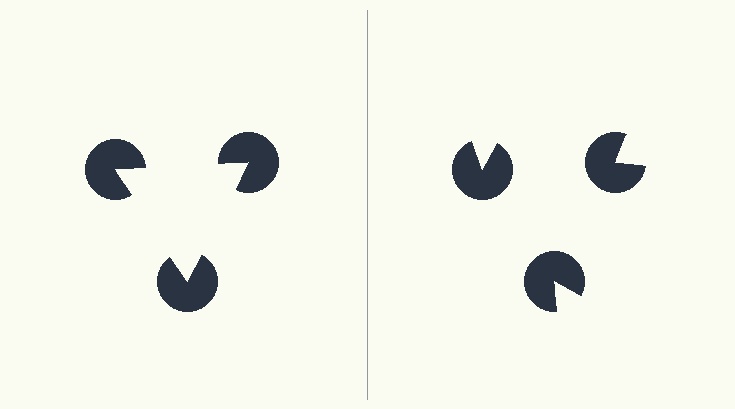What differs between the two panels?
The pac-man discs are positioned identically on both sides; only the wedge orientations differ. On the left they align to a triangle; on the right they are misaligned.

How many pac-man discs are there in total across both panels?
6 — 3 on each side.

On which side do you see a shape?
An illusory triangle appears on the left side. On the right side the wedge cuts are rotated, so no coherent shape forms.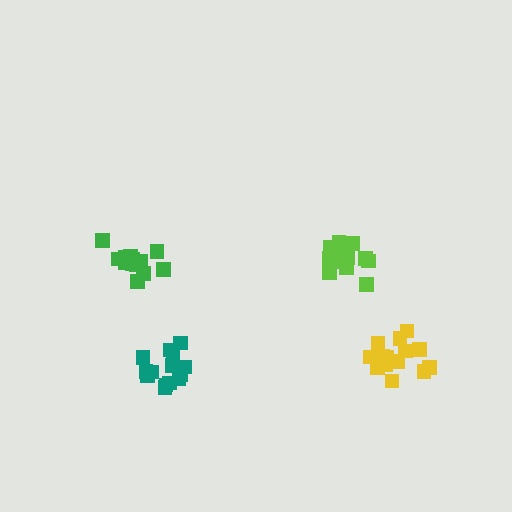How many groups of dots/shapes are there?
There are 4 groups.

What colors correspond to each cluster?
The clusters are colored: lime, yellow, green, teal.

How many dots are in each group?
Group 1: 13 dots, Group 2: 14 dots, Group 3: 14 dots, Group 4: 14 dots (55 total).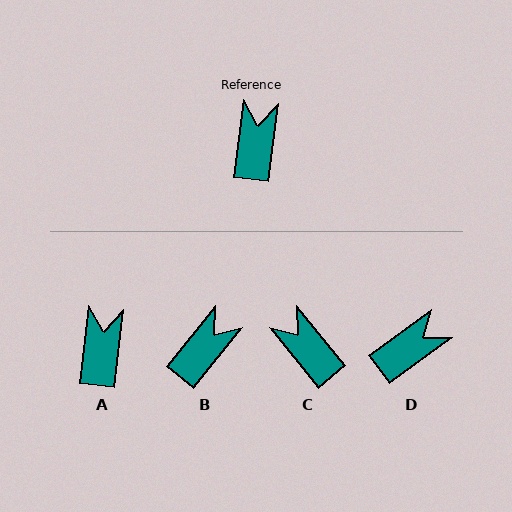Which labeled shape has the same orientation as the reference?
A.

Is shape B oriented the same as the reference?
No, it is off by about 32 degrees.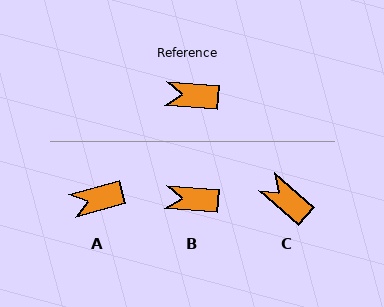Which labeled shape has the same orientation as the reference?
B.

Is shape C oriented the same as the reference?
No, it is off by about 36 degrees.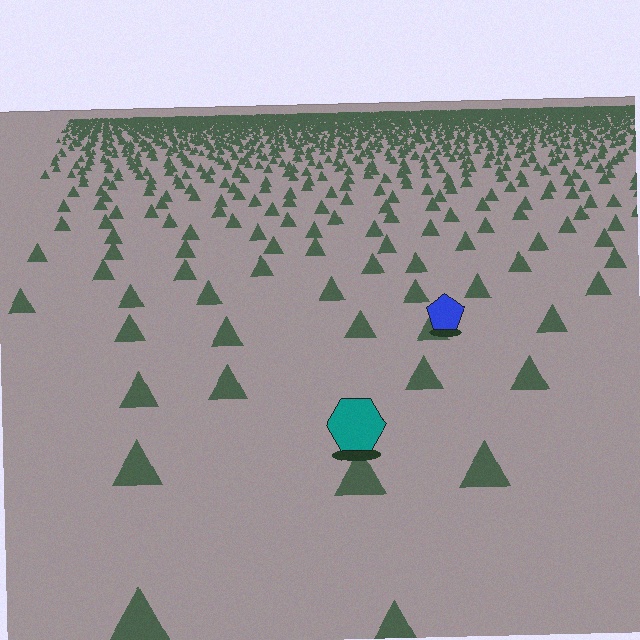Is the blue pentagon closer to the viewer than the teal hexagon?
No. The teal hexagon is closer — you can tell from the texture gradient: the ground texture is coarser near it.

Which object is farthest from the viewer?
The blue pentagon is farthest from the viewer. It appears smaller and the ground texture around it is denser.